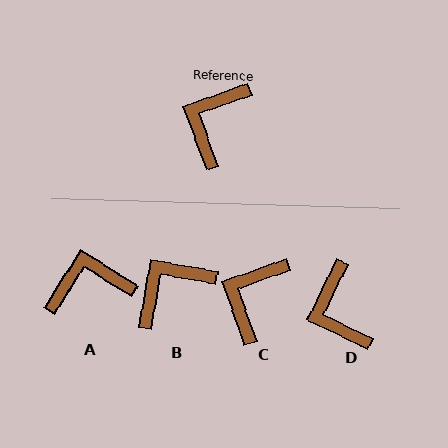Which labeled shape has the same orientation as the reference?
C.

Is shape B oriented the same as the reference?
No, it is off by about 29 degrees.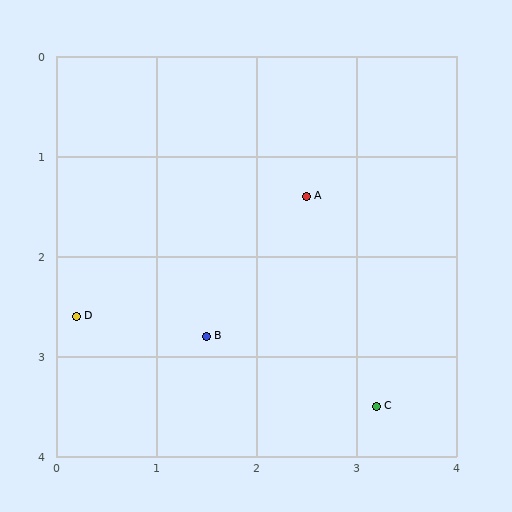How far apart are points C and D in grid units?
Points C and D are about 3.1 grid units apart.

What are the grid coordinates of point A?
Point A is at approximately (2.5, 1.4).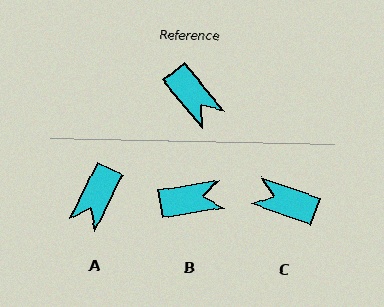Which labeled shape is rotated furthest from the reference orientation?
C, about 149 degrees away.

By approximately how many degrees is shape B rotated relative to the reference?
Approximately 60 degrees counter-clockwise.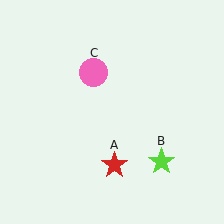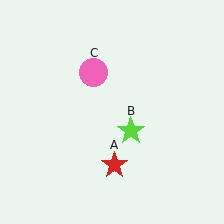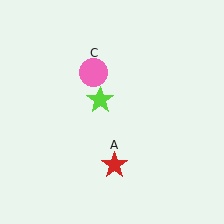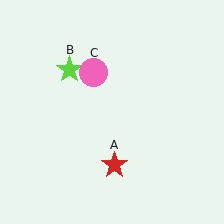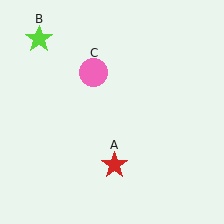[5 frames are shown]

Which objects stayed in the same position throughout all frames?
Red star (object A) and pink circle (object C) remained stationary.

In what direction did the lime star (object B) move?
The lime star (object B) moved up and to the left.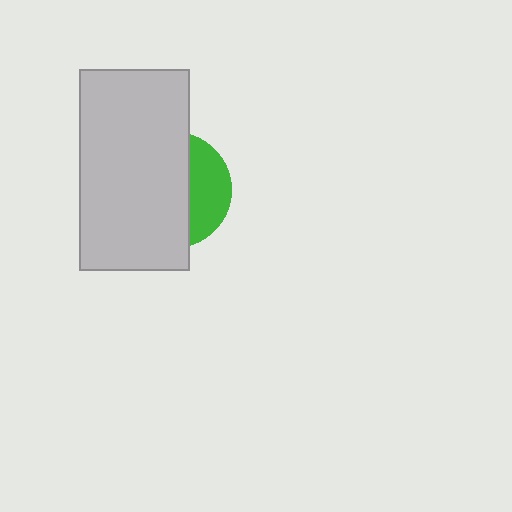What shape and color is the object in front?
The object in front is a light gray rectangle.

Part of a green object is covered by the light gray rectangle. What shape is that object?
It is a circle.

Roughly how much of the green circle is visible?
A small part of it is visible (roughly 33%).